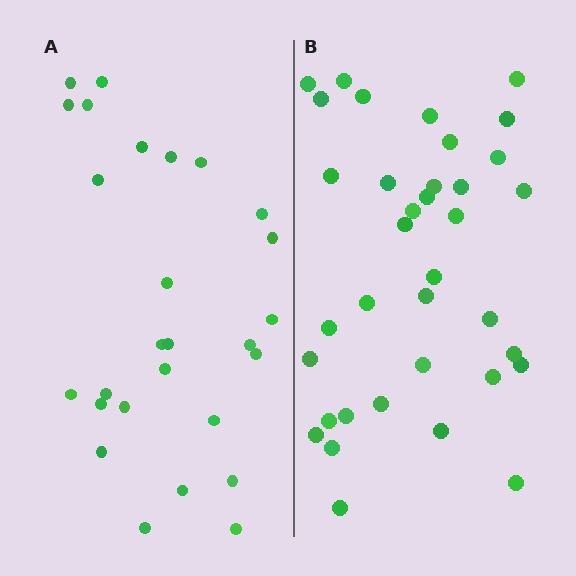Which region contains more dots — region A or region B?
Region B (the right region) has more dots.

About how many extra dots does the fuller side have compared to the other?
Region B has roughly 8 or so more dots than region A.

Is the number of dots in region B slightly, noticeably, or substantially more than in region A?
Region B has noticeably more, but not dramatically so. The ratio is roughly 1.3 to 1.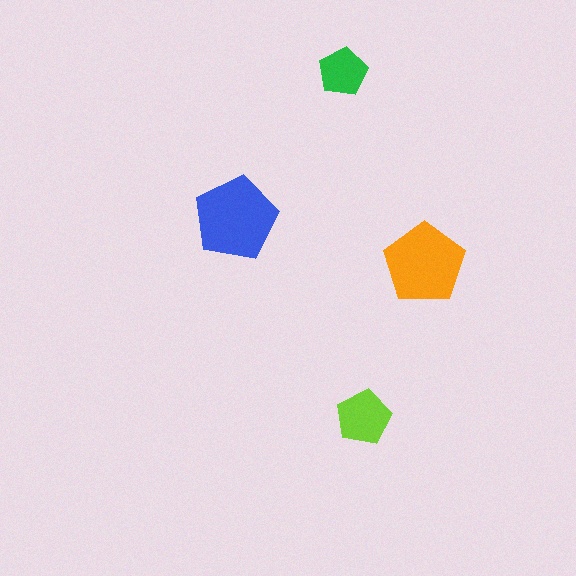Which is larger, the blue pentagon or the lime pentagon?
The blue one.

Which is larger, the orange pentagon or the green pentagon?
The orange one.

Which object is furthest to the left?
The blue pentagon is leftmost.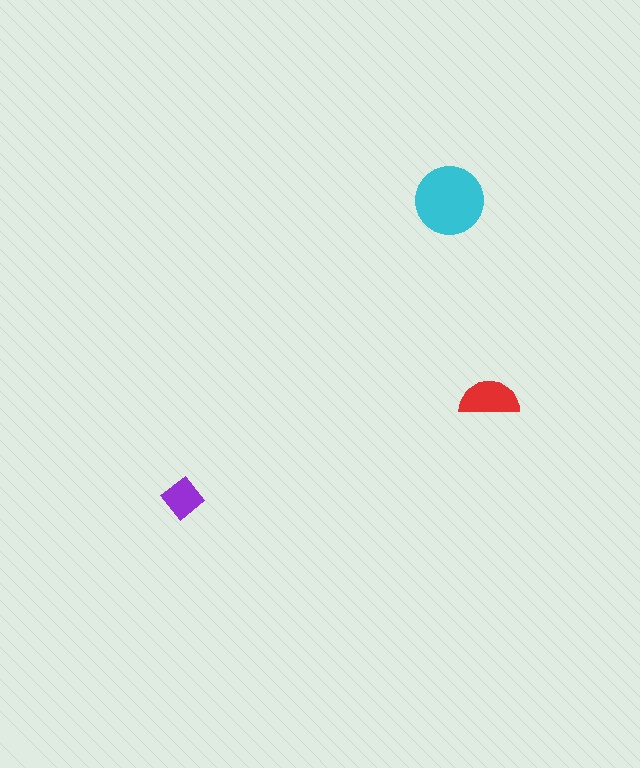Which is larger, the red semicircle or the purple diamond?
The red semicircle.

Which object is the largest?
The cyan circle.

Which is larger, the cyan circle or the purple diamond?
The cyan circle.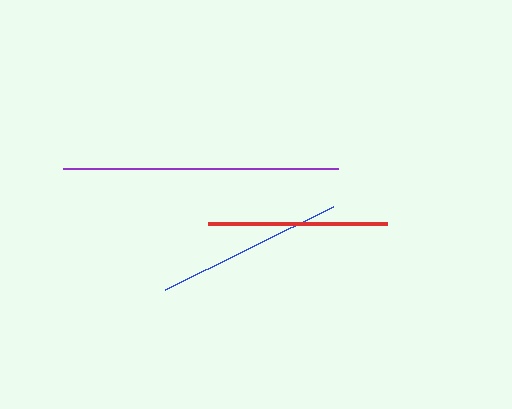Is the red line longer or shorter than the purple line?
The purple line is longer than the red line.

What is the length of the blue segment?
The blue segment is approximately 188 pixels long.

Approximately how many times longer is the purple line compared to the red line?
The purple line is approximately 1.5 times the length of the red line.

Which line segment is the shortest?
The red line is the shortest at approximately 179 pixels.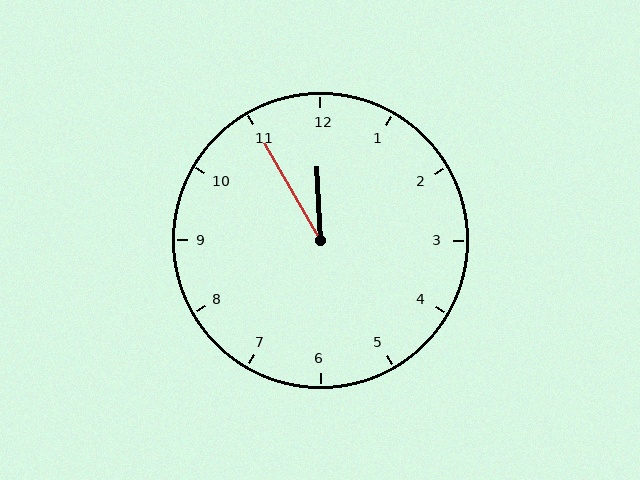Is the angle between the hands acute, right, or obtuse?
It is acute.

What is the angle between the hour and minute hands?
Approximately 28 degrees.